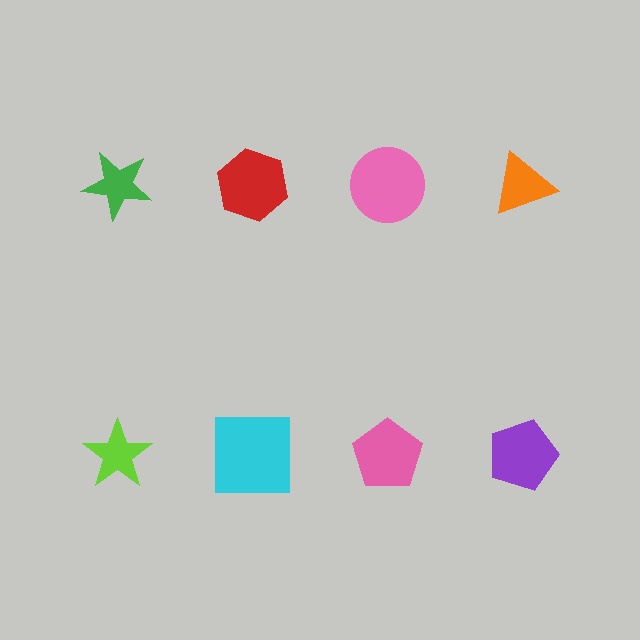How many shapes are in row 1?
4 shapes.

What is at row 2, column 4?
A purple pentagon.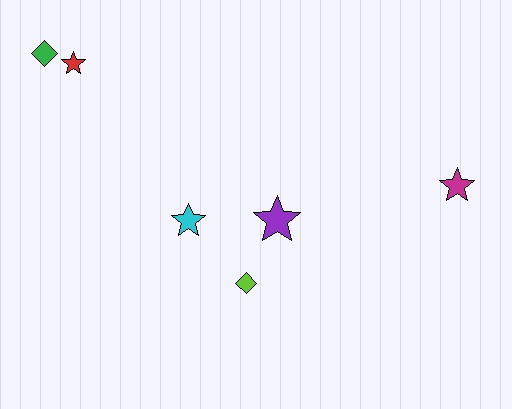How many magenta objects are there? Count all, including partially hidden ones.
There is 1 magenta object.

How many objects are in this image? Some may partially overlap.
There are 6 objects.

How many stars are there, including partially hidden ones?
There are 4 stars.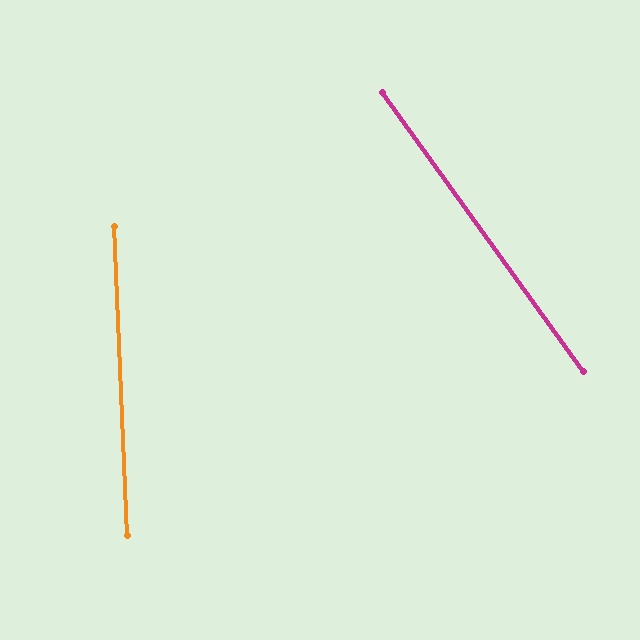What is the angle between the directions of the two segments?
Approximately 34 degrees.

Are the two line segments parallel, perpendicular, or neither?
Neither parallel nor perpendicular — they differ by about 34°.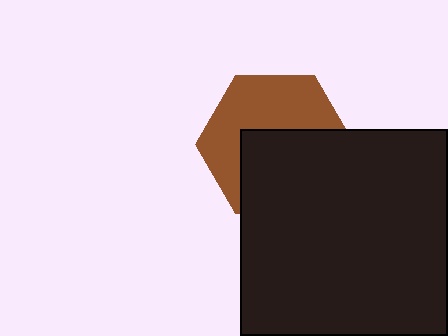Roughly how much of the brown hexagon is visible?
About half of it is visible (roughly 50%).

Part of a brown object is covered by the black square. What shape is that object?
It is a hexagon.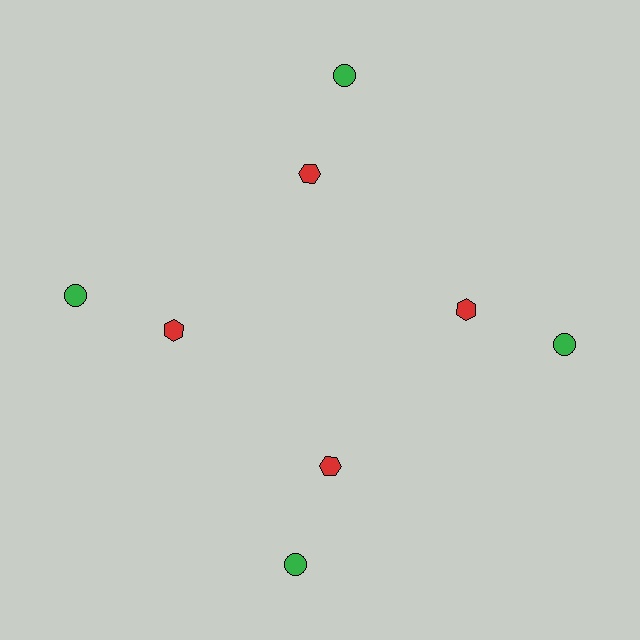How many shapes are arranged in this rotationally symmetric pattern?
There are 8 shapes, arranged in 4 groups of 2.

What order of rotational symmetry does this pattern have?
This pattern has 4-fold rotational symmetry.